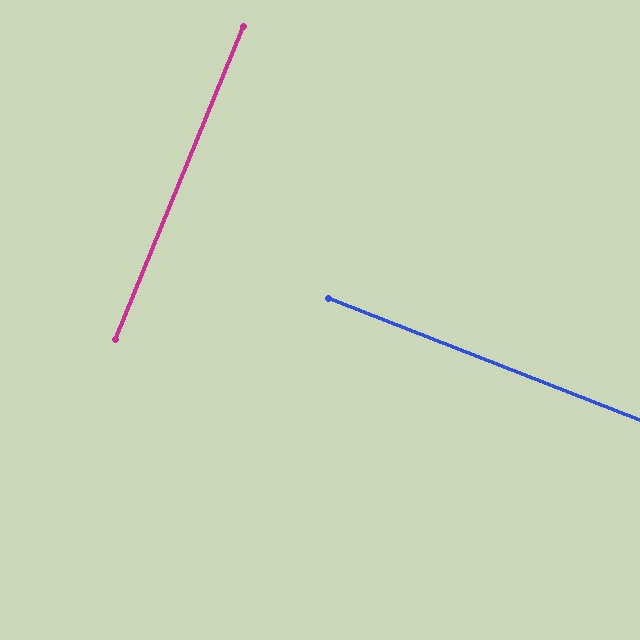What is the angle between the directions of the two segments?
Approximately 89 degrees.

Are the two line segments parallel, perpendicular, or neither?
Perpendicular — they meet at approximately 89°.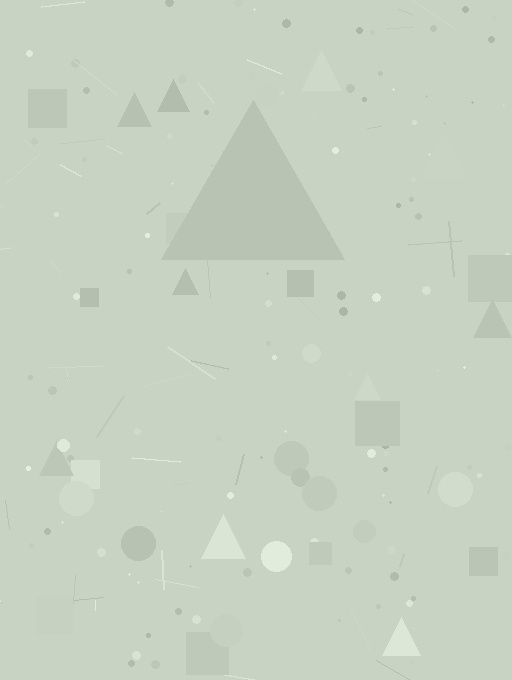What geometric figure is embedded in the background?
A triangle is embedded in the background.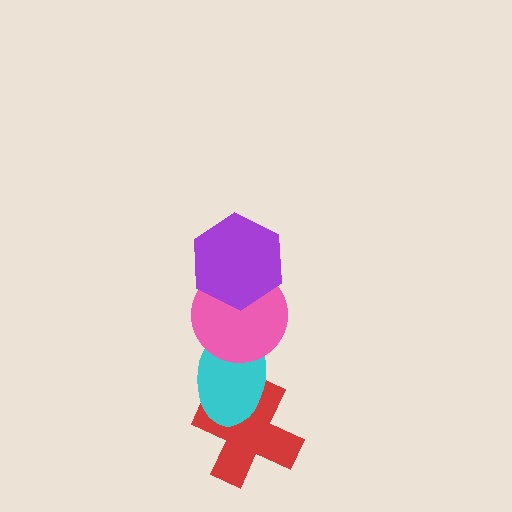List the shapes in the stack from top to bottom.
From top to bottom: the purple hexagon, the pink circle, the cyan ellipse, the red cross.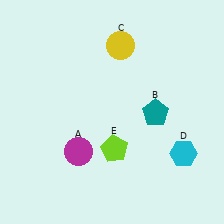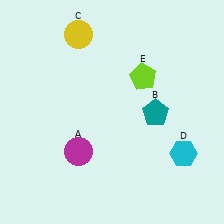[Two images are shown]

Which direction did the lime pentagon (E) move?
The lime pentagon (E) moved up.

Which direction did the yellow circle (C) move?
The yellow circle (C) moved left.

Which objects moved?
The objects that moved are: the yellow circle (C), the lime pentagon (E).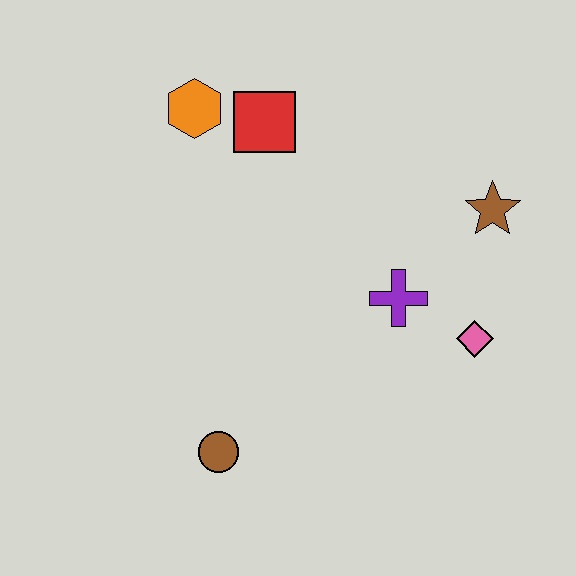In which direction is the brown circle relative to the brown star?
The brown circle is to the left of the brown star.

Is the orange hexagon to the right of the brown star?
No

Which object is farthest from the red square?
The brown circle is farthest from the red square.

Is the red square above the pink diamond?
Yes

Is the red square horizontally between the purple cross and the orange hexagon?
Yes